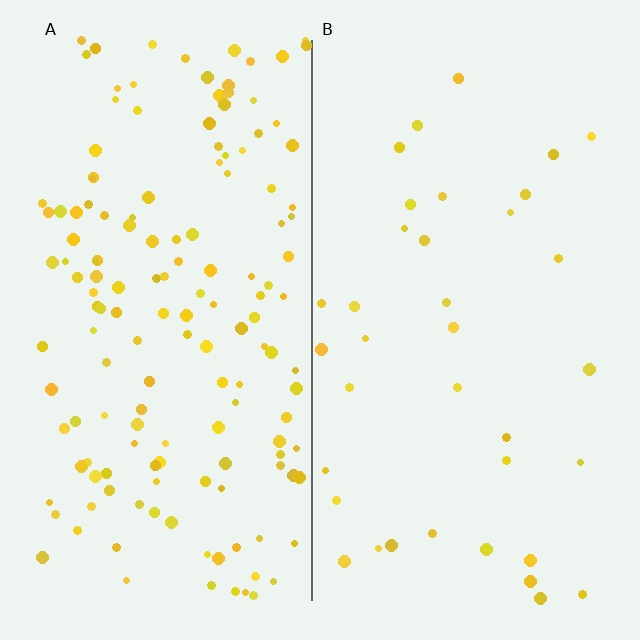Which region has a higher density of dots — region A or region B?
A (the left).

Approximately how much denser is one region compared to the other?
Approximately 4.0× — region A over region B.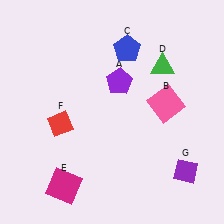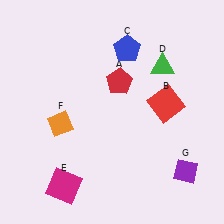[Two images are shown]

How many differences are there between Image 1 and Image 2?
There are 3 differences between the two images.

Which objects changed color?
A changed from purple to red. B changed from pink to red. F changed from red to orange.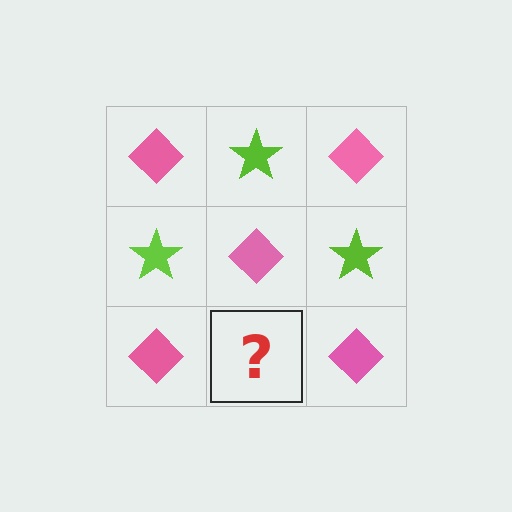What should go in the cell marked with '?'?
The missing cell should contain a lime star.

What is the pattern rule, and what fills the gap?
The rule is that it alternates pink diamond and lime star in a checkerboard pattern. The gap should be filled with a lime star.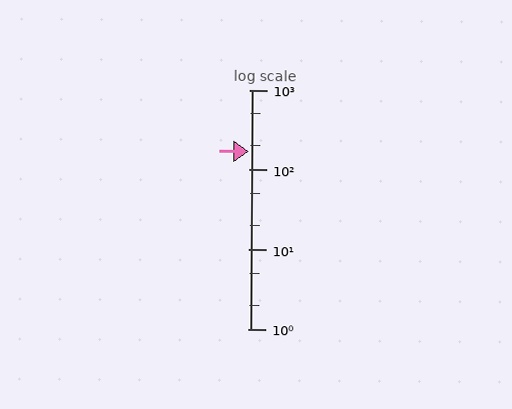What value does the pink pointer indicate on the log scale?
The pointer indicates approximately 170.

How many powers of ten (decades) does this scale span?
The scale spans 3 decades, from 1 to 1000.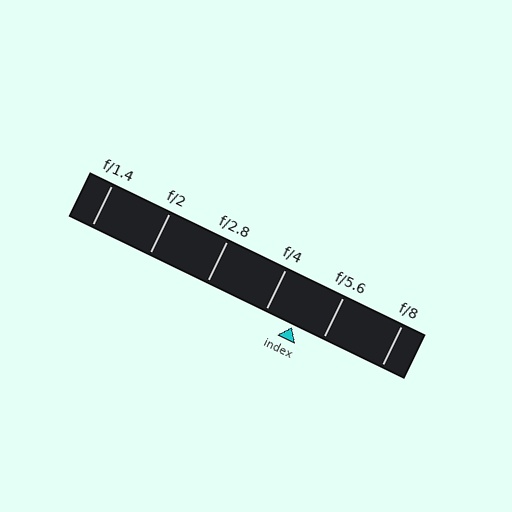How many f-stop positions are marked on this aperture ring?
There are 6 f-stop positions marked.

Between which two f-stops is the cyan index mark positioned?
The index mark is between f/4 and f/5.6.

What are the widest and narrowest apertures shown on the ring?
The widest aperture shown is f/1.4 and the narrowest is f/8.